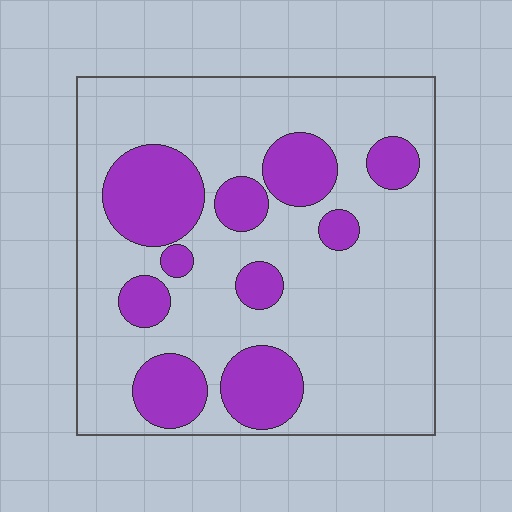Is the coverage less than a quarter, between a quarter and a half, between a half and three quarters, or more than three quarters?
Between a quarter and a half.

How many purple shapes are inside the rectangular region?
10.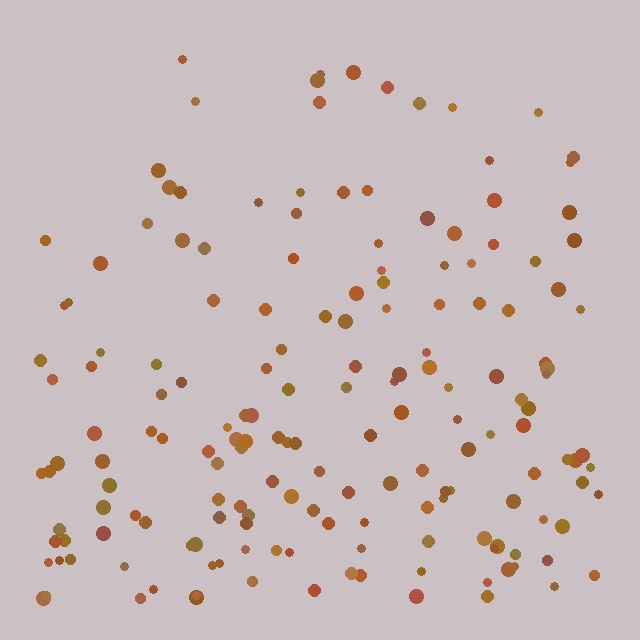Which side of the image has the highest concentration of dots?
The bottom.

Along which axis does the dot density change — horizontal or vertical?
Vertical.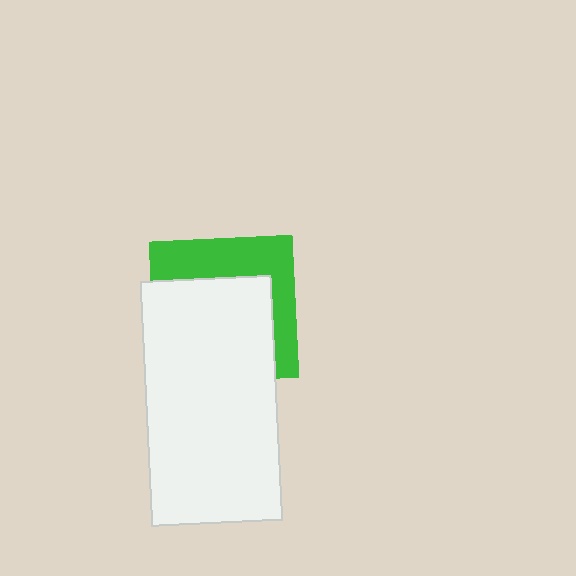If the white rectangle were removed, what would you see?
You would see the complete green square.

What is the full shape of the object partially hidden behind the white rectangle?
The partially hidden object is a green square.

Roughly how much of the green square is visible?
A small part of it is visible (roughly 39%).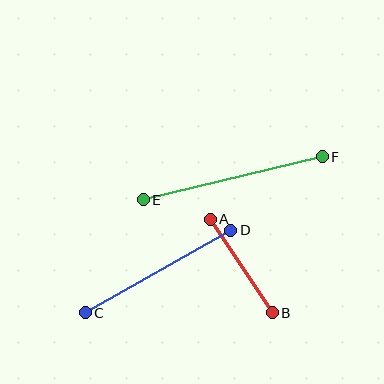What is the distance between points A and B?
The distance is approximately 112 pixels.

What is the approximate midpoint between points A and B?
The midpoint is at approximately (241, 266) pixels.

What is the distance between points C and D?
The distance is approximately 167 pixels.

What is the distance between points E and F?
The distance is approximately 184 pixels.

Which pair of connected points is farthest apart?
Points E and F are farthest apart.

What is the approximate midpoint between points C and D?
The midpoint is at approximately (158, 271) pixels.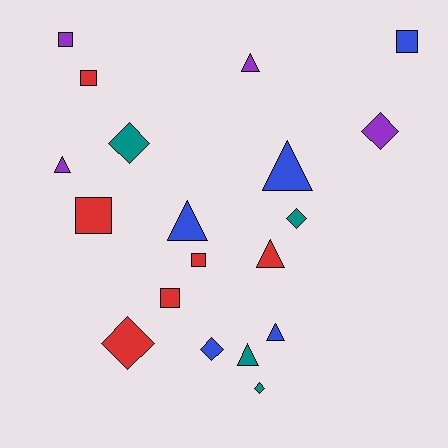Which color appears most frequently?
Red, with 6 objects.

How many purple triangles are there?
There are 2 purple triangles.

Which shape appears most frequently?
Triangle, with 7 objects.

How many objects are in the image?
There are 19 objects.